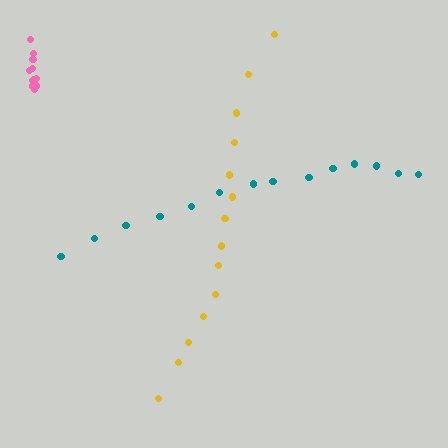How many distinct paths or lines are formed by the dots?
There are 3 distinct paths.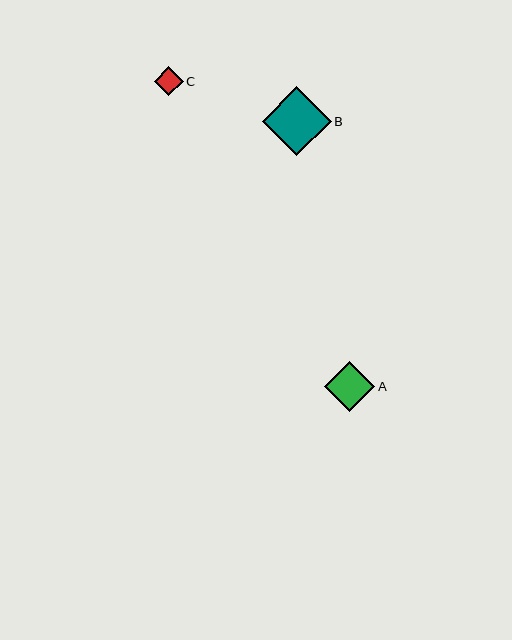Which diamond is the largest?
Diamond B is the largest with a size of approximately 69 pixels.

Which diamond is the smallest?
Diamond C is the smallest with a size of approximately 29 pixels.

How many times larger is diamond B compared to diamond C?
Diamond B is approximately 2.4 times the size of diamond C.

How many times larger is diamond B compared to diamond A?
Diamond B is approximately 1.4 times the size of diamond A.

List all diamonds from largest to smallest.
From largest to smallest: B, A, C.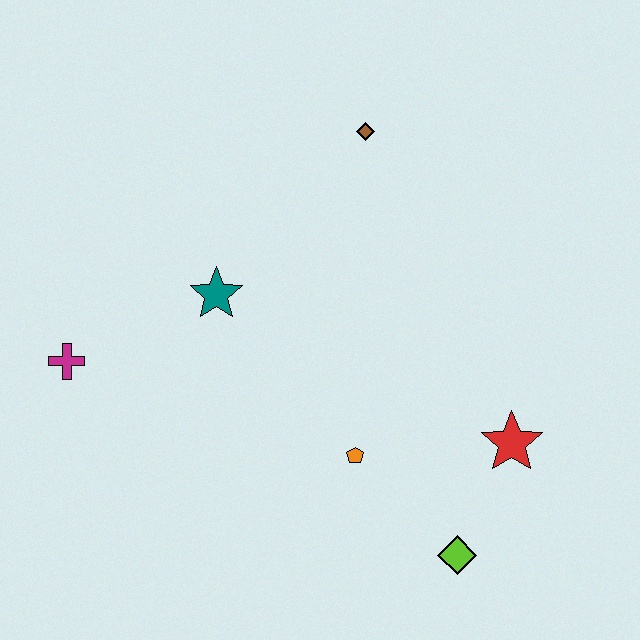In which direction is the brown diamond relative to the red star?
The brown diamond is above the red star.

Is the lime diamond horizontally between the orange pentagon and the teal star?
No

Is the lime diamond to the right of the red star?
No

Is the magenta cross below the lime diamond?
No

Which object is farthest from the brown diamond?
The lime diamond is farthest from the brown diamond.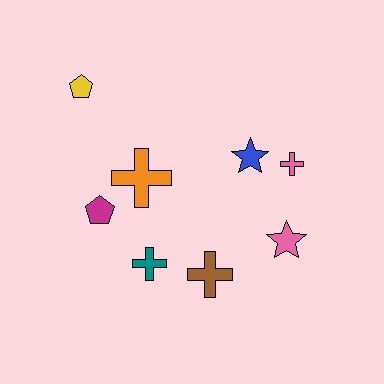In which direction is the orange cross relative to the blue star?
The orange cross is to the left of the blue star.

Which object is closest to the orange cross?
The magenta pentagon is closest to the orange cross.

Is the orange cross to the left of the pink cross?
Yes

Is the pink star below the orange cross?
Yes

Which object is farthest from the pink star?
The yellow pentagon is farthest from the pink star.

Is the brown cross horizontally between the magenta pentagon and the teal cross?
No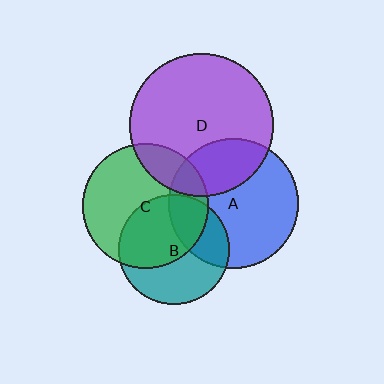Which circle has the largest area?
Circle D (purple).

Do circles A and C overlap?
Yes.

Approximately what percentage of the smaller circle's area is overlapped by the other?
Approximately 20%.